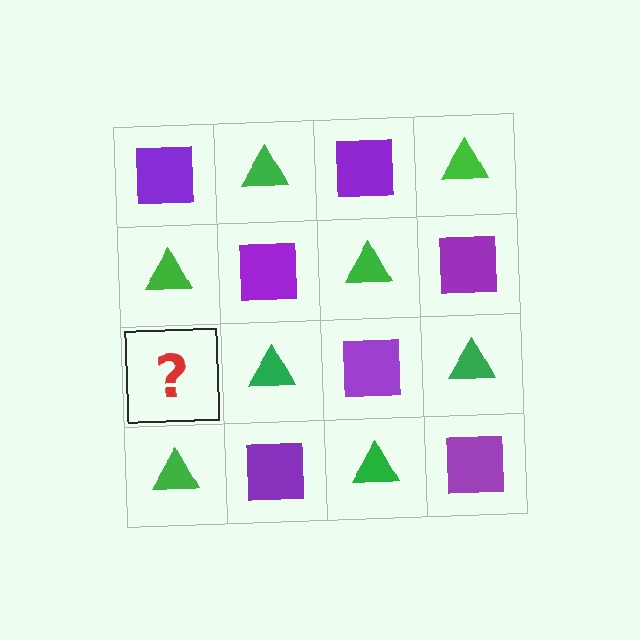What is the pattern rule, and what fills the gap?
The rule is that it alternates purple square and green triangle in a checkerboard pattern. The gap should be filled with a purple square.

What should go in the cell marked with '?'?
The missing cell should contain a purple square.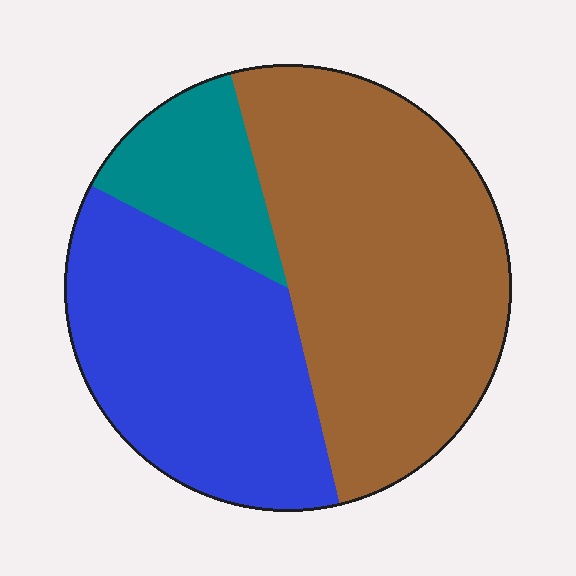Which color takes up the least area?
Teal, at roughly 15%.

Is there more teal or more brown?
Brown.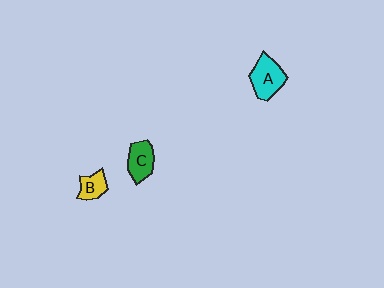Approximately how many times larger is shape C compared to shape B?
Approximately 1.4 times.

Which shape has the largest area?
Shape A (cyan).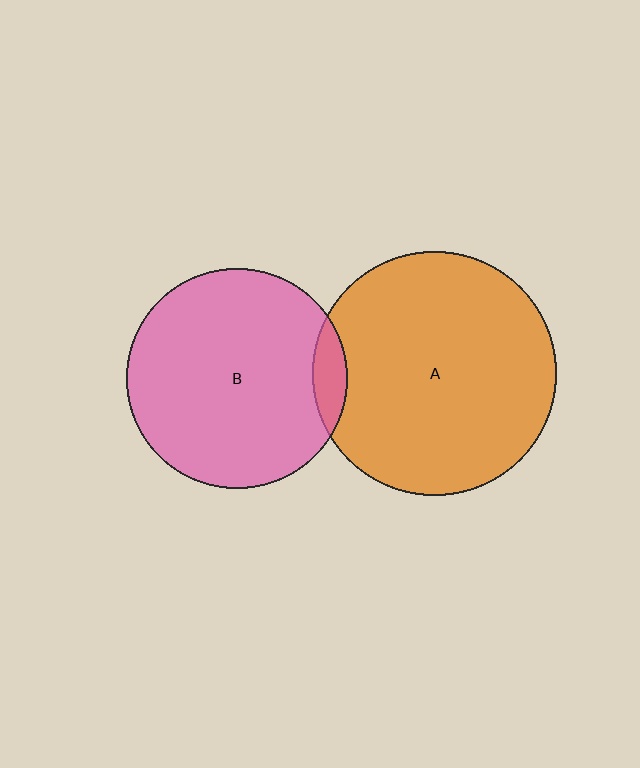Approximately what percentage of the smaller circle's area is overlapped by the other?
Approximately 10%.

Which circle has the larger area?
Circle A (orange).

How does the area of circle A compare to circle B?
Approximately 1.2 times.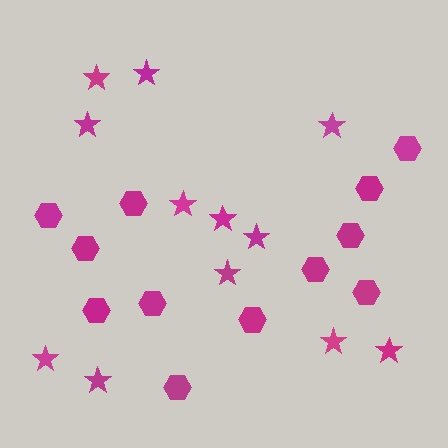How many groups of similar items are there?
There are 2 groups: one group of stars (12) and one group of hexagons (12).